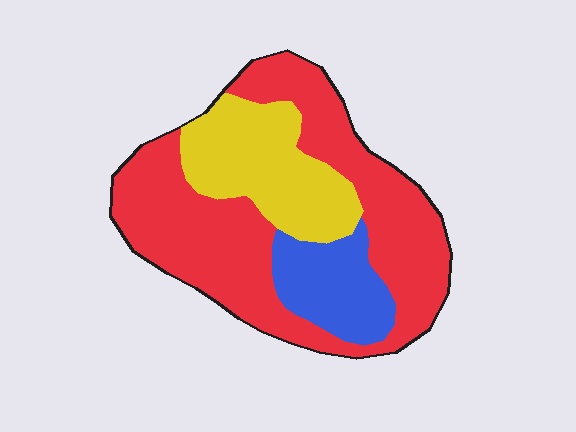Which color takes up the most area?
Red, at roughly 60%.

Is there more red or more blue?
Red.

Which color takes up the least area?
Blue, at roughly 15%.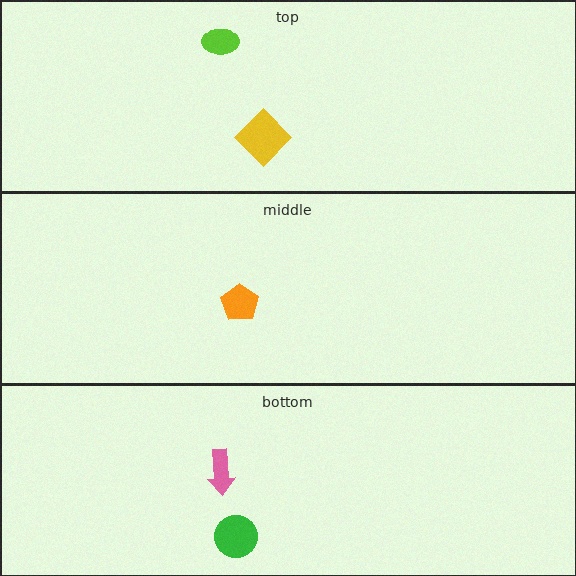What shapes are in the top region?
The yellow diamond, the lime ellipse.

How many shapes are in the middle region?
1.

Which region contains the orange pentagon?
The middle region.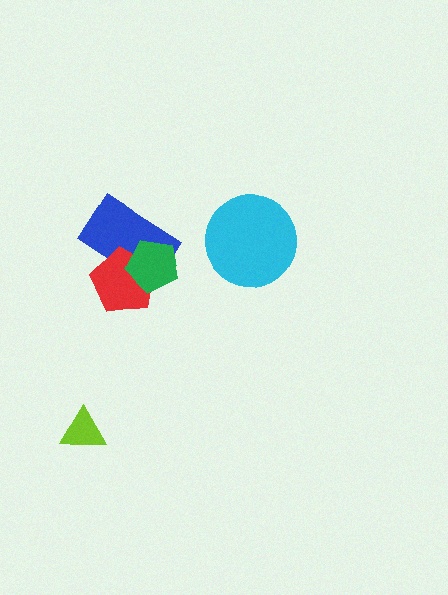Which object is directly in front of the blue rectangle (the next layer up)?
The red pentagon is directly in front of the blue rectangle.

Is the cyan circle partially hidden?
No, no other shape covers it.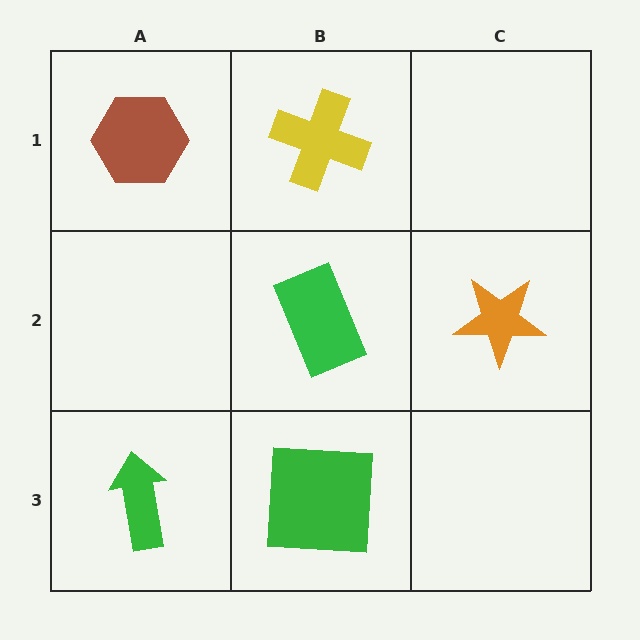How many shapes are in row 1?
2 shapes.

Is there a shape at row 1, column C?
No, that cell is empty.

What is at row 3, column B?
A green square.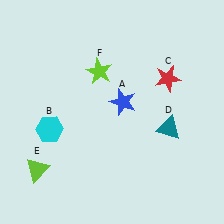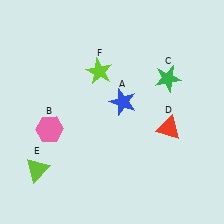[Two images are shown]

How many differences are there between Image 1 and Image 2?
There are 3 differences between the two images.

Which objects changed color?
B changed from cyan to pink. C changed from red to green. D changed from teal to red.